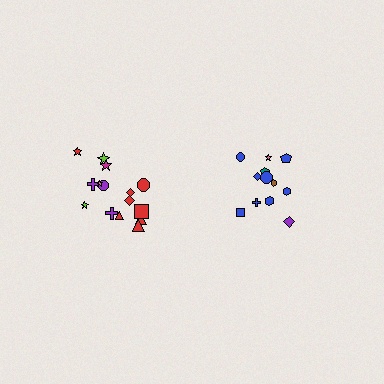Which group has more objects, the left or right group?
The left group.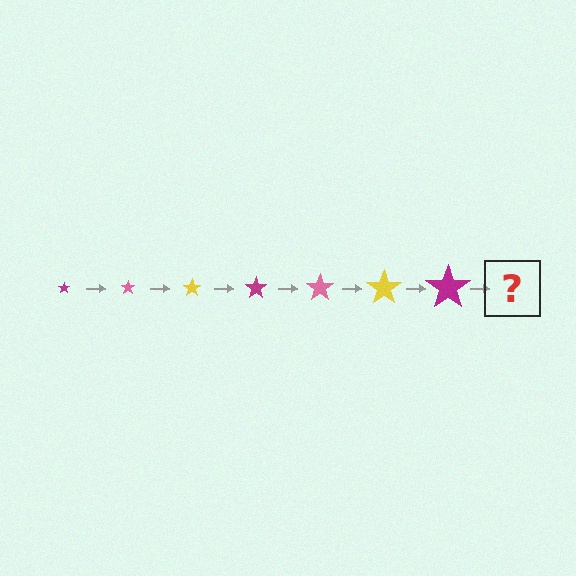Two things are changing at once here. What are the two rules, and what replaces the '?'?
The two rules are that the star grows larger each step and the color cycles through magenta, pink, and yellow. The '?' should be a pink star, larger than the previous one.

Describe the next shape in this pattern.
It should be a pink star, larger than the previous one.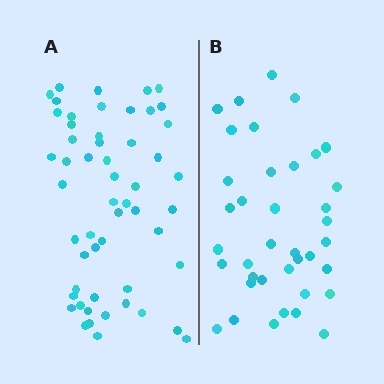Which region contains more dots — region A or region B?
Region A (the left region) has more dots.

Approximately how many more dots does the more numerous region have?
Region A has approximately 15 more dots than region B.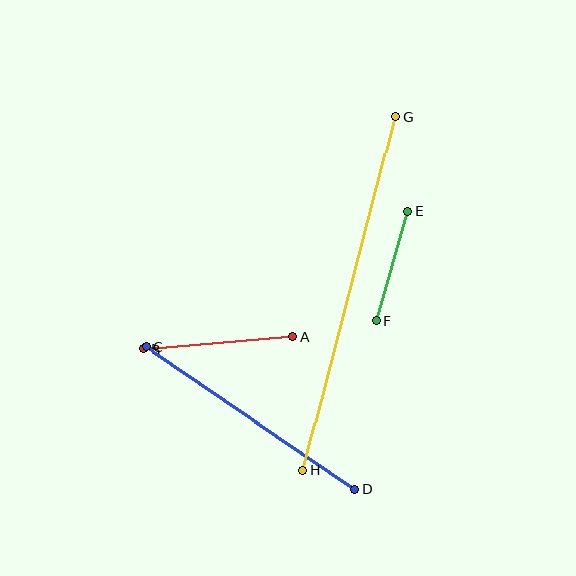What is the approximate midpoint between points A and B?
The midpoint is at approximately (218, 343) pixels.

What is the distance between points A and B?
The distance is approximately 149 pixels.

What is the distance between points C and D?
The distance is approximately 253 pixels.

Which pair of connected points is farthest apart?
Points G and H are farthest apart.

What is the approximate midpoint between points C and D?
The midpoint is at approximately (250, 418) pixels.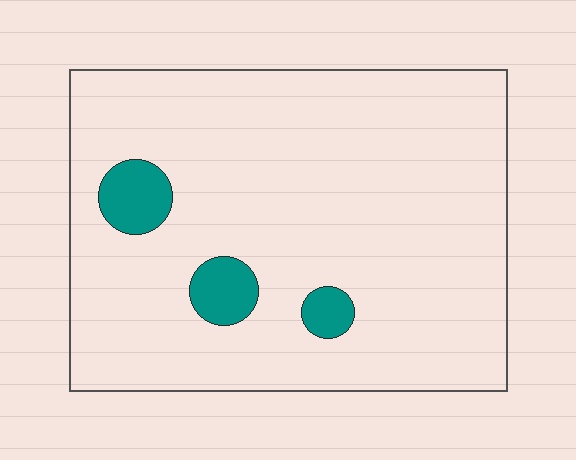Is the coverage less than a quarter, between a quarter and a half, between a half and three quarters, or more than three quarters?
Less than a quarter.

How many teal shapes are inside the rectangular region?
3.